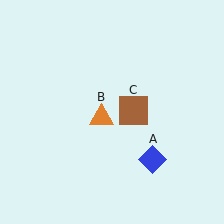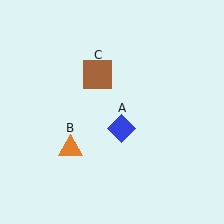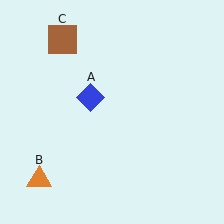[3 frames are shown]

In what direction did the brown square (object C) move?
The brown square (object C) moved up and to the left.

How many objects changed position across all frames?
3 objects changed position: blue diamond (object A), orange triangle (object B), brown square (object C).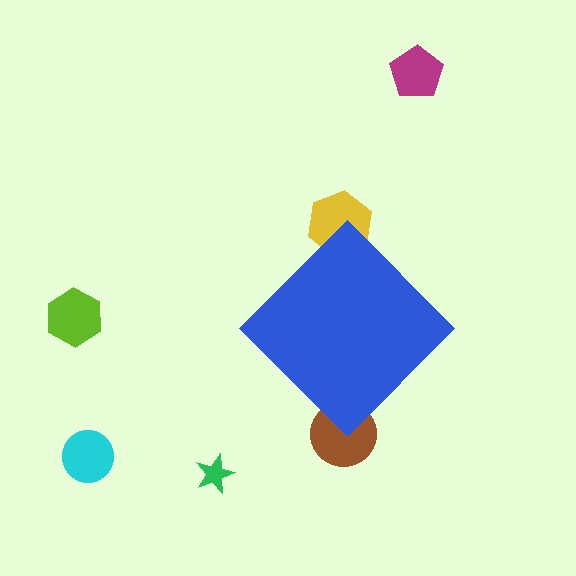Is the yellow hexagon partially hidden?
Yes, the yellow hexagon is partially hidden behind the blue diamond.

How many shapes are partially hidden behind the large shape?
2 shapes are partially hidden.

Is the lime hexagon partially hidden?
No, the lime hexagon is fully visible.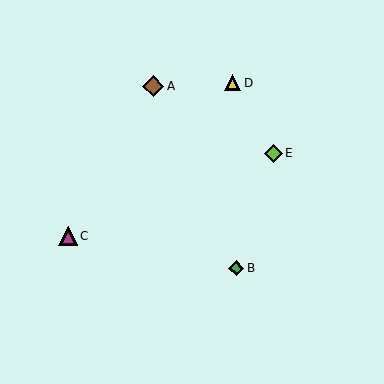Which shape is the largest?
The brown diamond (labeled A) is the largest.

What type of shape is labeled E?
Shape E is a lime diamond.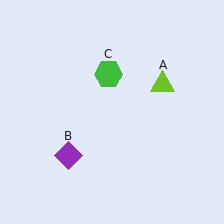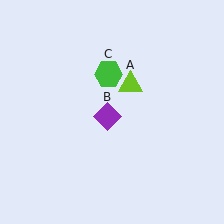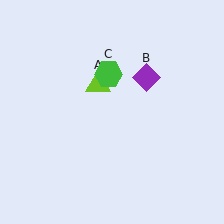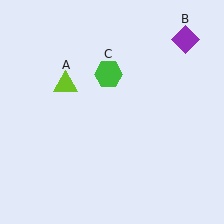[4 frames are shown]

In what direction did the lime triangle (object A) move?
The lime triangle (object A) moved left.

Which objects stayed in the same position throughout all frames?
Green hexagon (object C) remained stationary.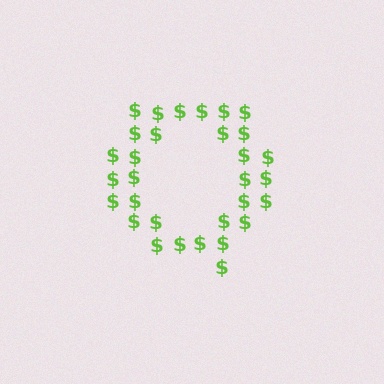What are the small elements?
The small elements are dollar signs.